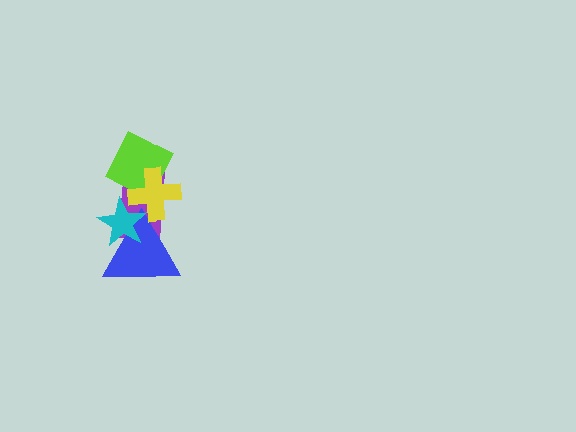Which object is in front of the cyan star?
The yellow cross is in front of the cyan star.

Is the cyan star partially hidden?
Yes, it is partially covered by another shape.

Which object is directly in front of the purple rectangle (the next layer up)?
The blue triangle is directly in front of the purple rectangle.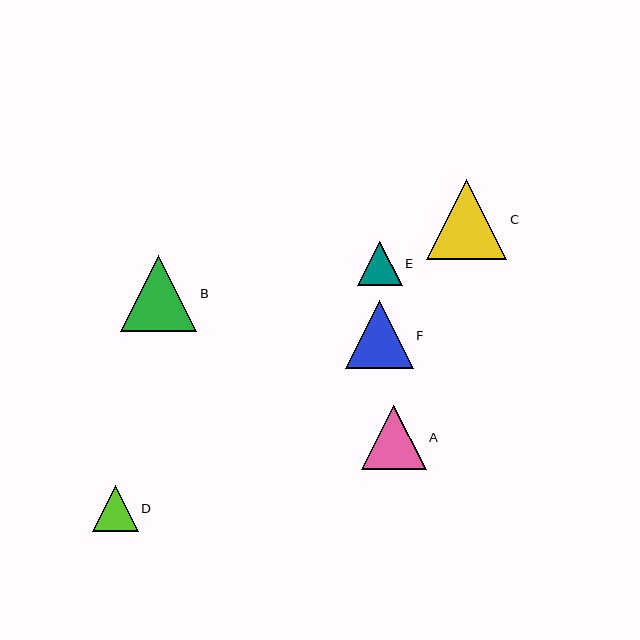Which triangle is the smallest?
Triangle E is the smallest with a size of approximately 44 pixels.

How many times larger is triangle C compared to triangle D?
Triangle C is approximately 1.8 times the size of triangle D.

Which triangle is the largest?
Triangle C is the largest with a size of approximately 80 pixels.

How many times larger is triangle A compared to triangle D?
Triangle A is approximately 1.4 times the size of triangle D.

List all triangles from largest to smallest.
From largest to smallest: C, B, F, A, D, E.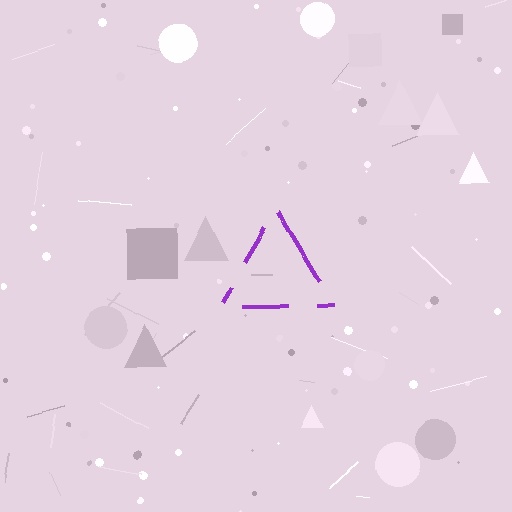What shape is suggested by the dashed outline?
The dashed outline suggests a triangle.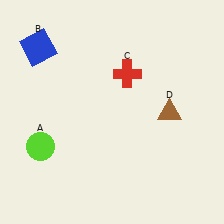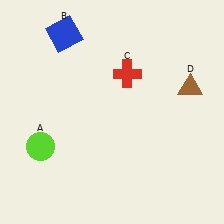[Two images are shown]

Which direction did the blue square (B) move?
The blue square (B) moved right.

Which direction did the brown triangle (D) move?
The brown triangle (D) moved up.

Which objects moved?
The objects that moved are: the blue square (B), the brown triangle (D).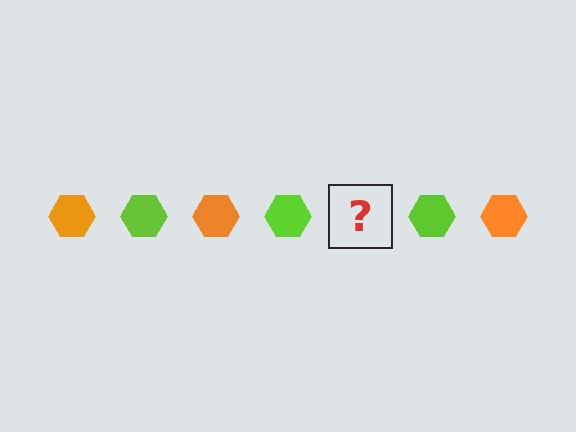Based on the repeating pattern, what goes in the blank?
The blank should be an orange hexagon.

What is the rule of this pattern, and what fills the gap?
The rule is that the pattern cycles through orange, lime hexagons. The gap should be filled with an orange hexagon.